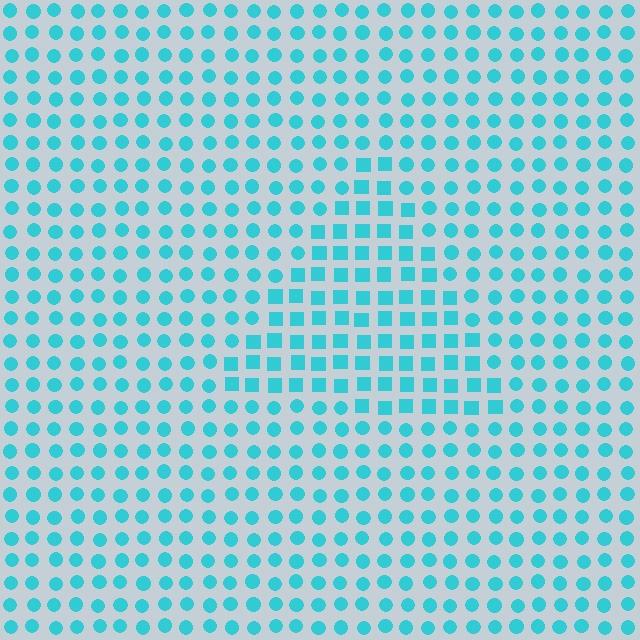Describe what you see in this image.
The image is filled with small cyan elements arranged in a uniform grid. A triangle-shaped region contains squares, while the surrounding area contains circles. The boundary is defined purely by the change in element shape.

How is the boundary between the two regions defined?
The boundary is defined by a change in element shape: squares inside vs. circles outside. All elements share the same color and spacing.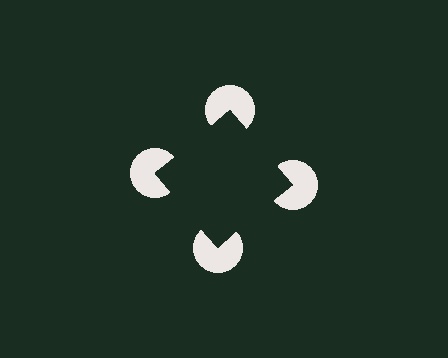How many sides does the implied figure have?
4 sides.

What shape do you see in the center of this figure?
An illusory square — its edges are inferred from the aligned wedge cuts in the pac-man discs, not physically drawn.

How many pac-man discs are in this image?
There are 4 — one at each vertex of the illusory square.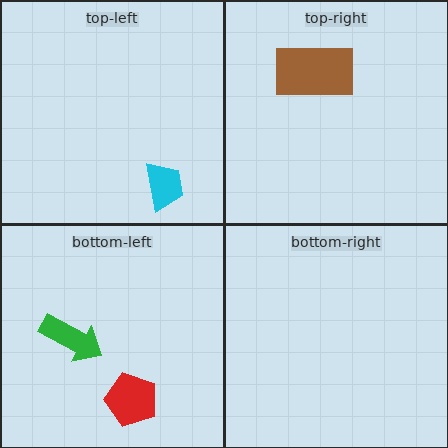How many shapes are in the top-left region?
1.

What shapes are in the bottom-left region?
The red pentagon, the green arrow.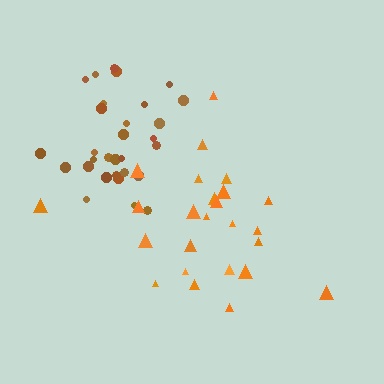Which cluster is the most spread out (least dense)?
Orange.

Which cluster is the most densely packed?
Brown.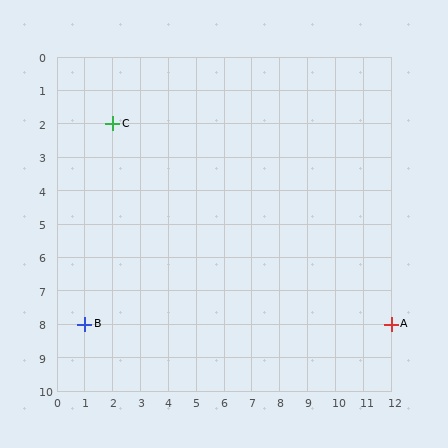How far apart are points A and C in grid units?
Points A and C are 10 columns and 6 rows apart (about 11.7 grid units diagonally).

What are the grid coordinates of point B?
Point B is at grid coordinates (1, 8).